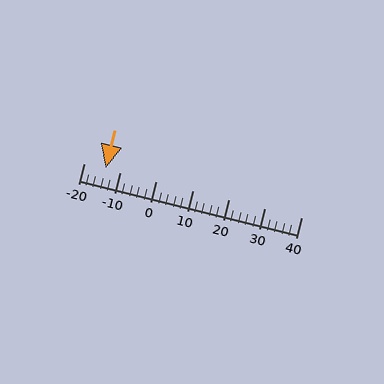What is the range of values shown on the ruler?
The ruler shows values from -20 to 40.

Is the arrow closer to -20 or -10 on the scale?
The arrow is closer to -10.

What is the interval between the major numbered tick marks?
The major tick marks are spaced 10 units apart.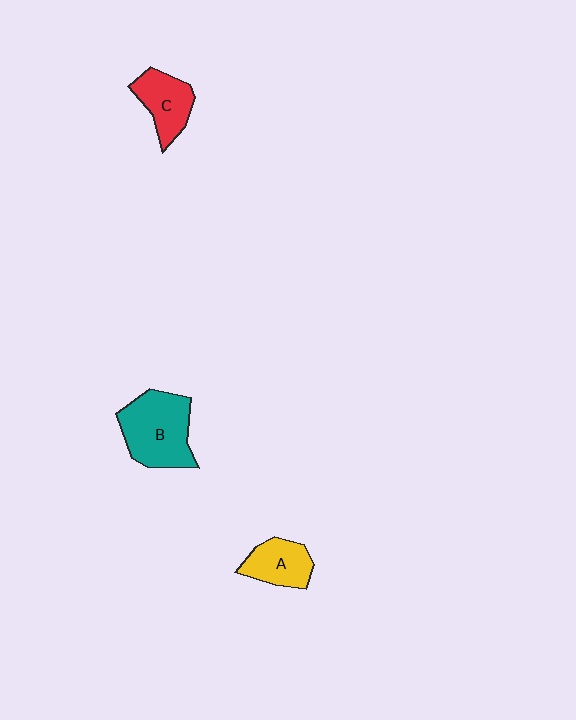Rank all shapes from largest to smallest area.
From largest to smallest: B (teal), C (red), A (yellow).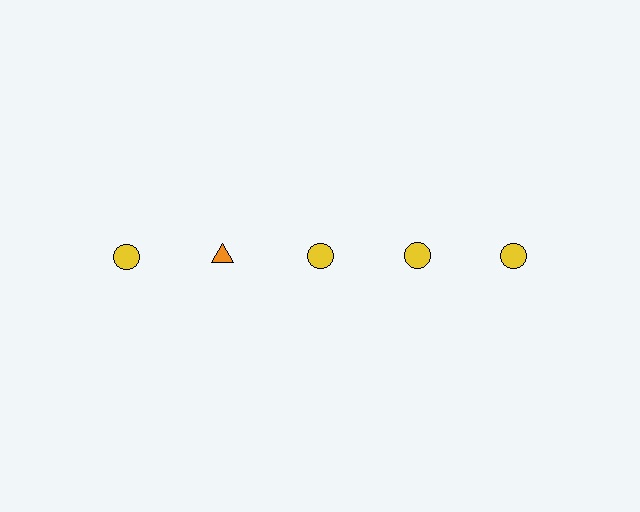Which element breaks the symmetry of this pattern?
The orange triangle in the top row, second from left column breaks the symmetry. All other shapes are yellow circles.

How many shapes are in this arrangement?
There are 5 shapes arranged in a grid pattern.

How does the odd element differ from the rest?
It differs in both color (orange instead of yellow) and shape (triangle instead of circle).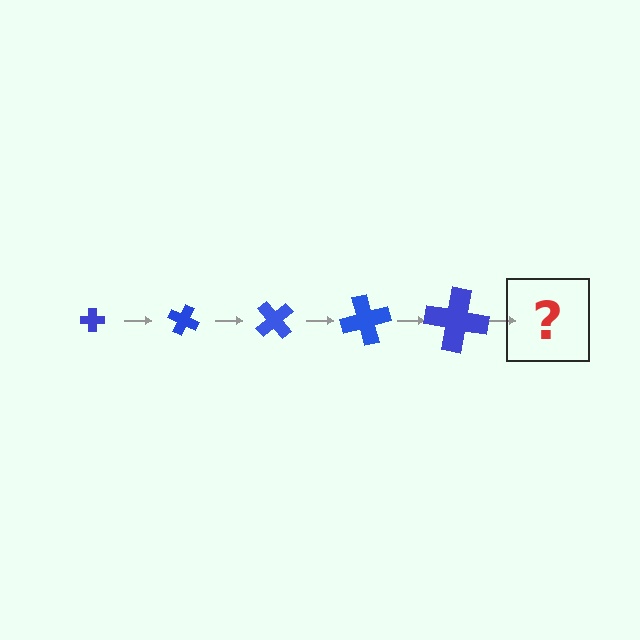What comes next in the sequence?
The next element should be a cross, larger than the previous one and rotated 125 degrees from the start.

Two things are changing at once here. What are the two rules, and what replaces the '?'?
The two rules are that the cross grows larger each step and it rotates 25 degrees each step. The '?' should be a cross, larger than the previous one and rotated 125 degrees from the start.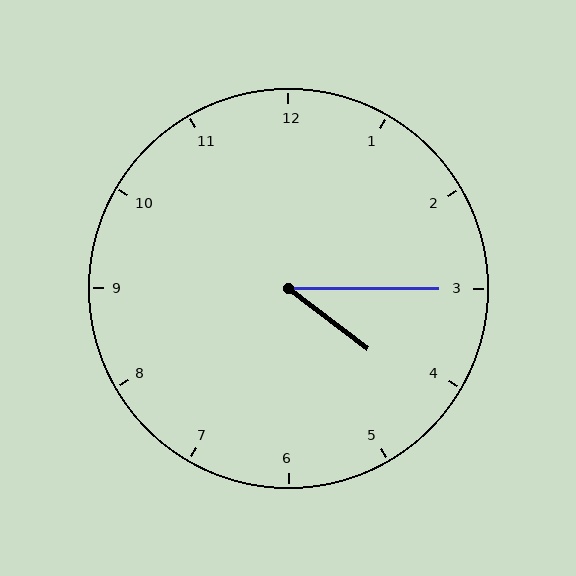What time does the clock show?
4:15.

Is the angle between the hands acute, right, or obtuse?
It is acute.